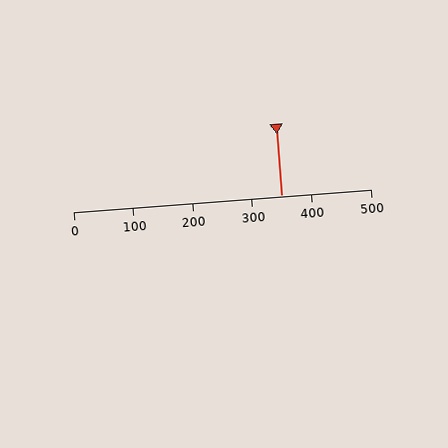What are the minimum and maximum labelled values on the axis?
The axis runs from 0 to 500.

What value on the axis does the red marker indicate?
The marker indicates approximately 350.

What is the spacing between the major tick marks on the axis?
The major ticks are spaced 100 apart.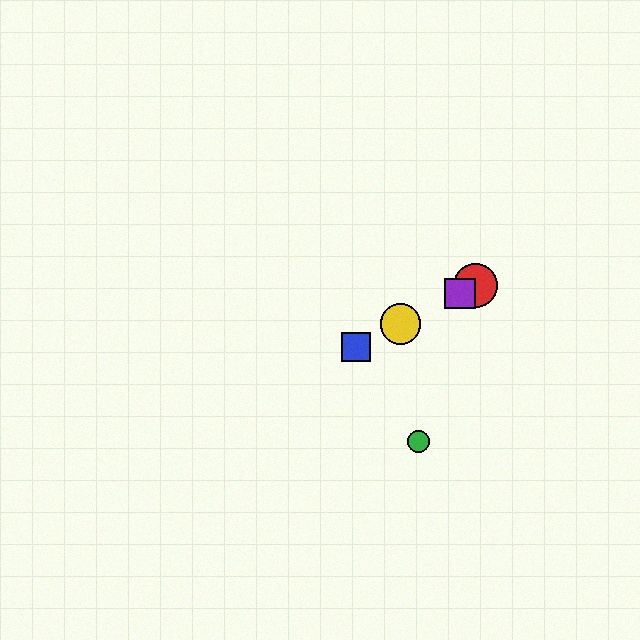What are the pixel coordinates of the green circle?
The green circle is at (419, 441).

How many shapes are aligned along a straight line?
4 shapes (the red circle, the blue square, the yellow circle, the purple square) are aligned along a straight line.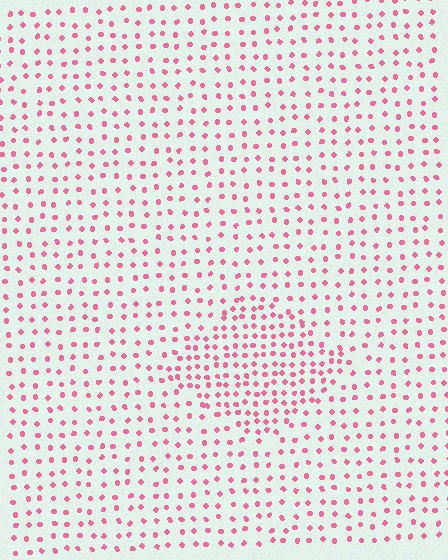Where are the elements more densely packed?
The elements are more densely packed inside the diamond boundary.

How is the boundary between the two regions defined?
The boundary is defined by a change in element density (approximately 1.8x ratio). All elements are the same color, size, and shape.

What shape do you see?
I see a diamond.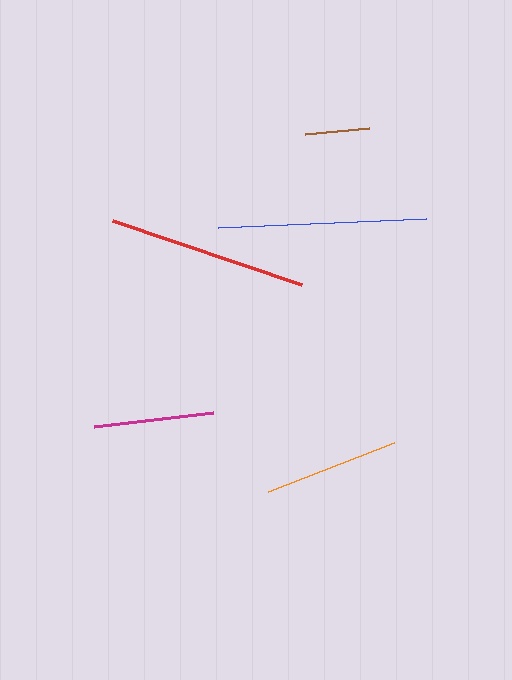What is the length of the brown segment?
The brown segment is approximately 65 pixels long.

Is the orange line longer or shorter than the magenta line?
The orange line is longer than the magenta line.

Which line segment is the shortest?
The brown line is the shortest at approximately 65 pixels.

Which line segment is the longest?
The blue line is the longest at approximately 208 pixels.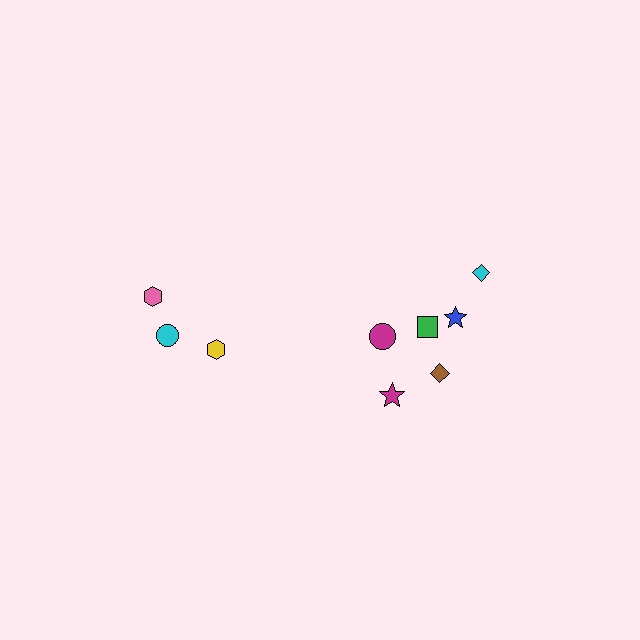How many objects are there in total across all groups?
There are 9 objects.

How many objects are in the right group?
There are 6 objects.